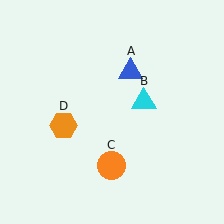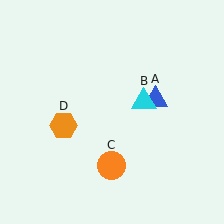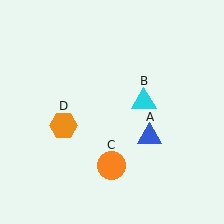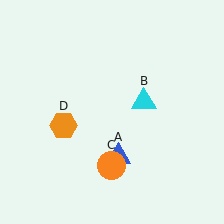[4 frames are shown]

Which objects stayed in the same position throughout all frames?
Cyan triangle (object B) and orange circle (object C) and orange hexagon (object D) remained stationary.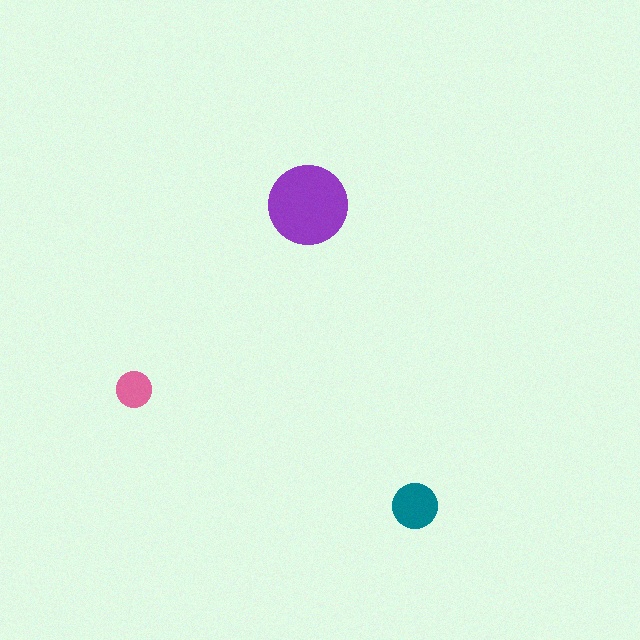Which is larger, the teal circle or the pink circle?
The teal one.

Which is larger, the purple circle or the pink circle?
The purple one.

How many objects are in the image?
There are 3 objects in the image.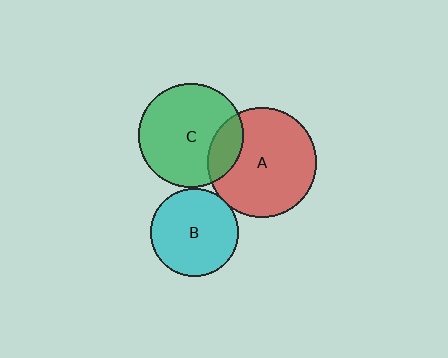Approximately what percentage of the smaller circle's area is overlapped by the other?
Approximately 5%.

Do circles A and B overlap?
Yes.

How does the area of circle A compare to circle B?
Approximately 1.6 times.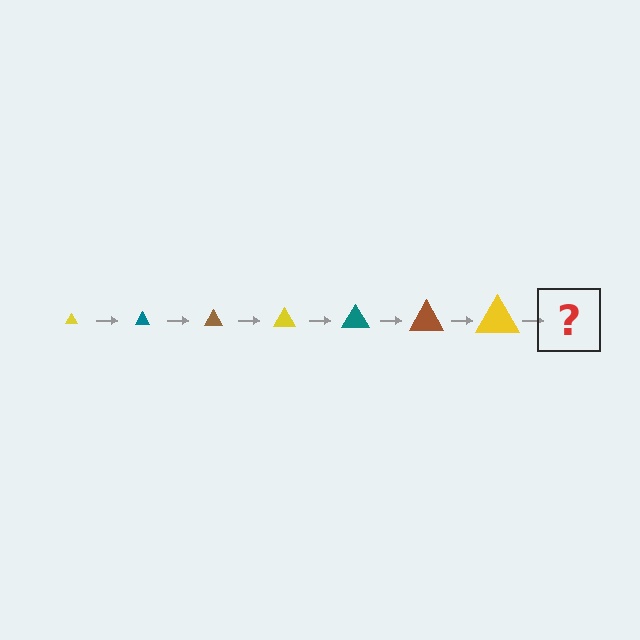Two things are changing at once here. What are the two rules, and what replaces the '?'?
The two rules are that the triangle grows larger each step and the color cycles through yellow, teal, and brown. The '?' should be a teal triangle, larger than the previous one.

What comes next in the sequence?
The next element should be a teal triangle, larger than the previous one.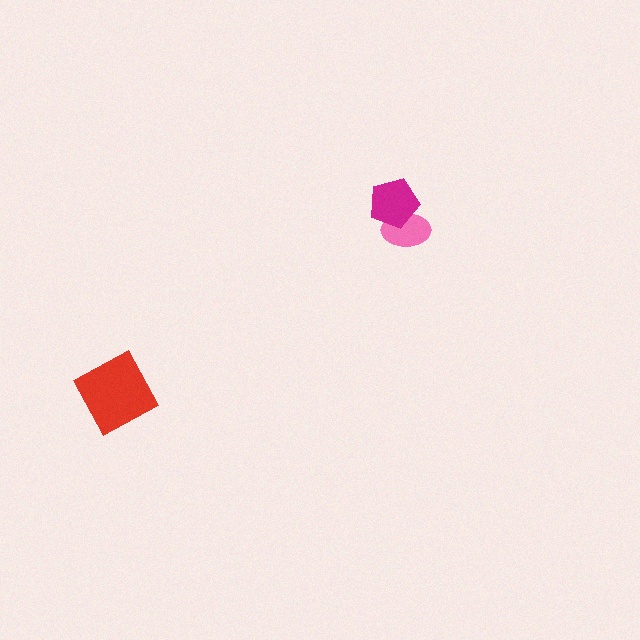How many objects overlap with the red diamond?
0 objects overlap with the red diamond.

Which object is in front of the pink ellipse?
The magenta pentagon is in front of the pink ellipse.